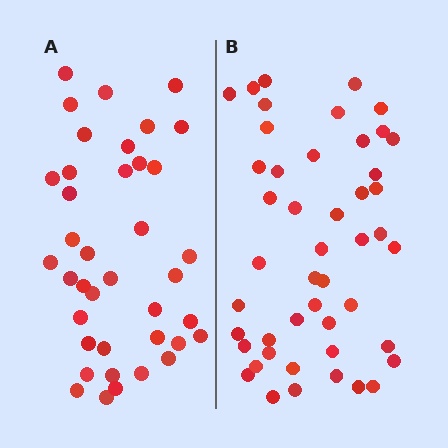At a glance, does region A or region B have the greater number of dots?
Region B (the right region) has more dots.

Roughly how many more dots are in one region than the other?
Region B has roughly 8 or so more dots than region A.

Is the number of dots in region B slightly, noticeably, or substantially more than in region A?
Region B has only slightly more — the two regions are fairly close. The ratio is roughly 1.2 to 1.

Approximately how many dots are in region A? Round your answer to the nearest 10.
About 40 dots. (The exact count is 39, which rounds to 40.)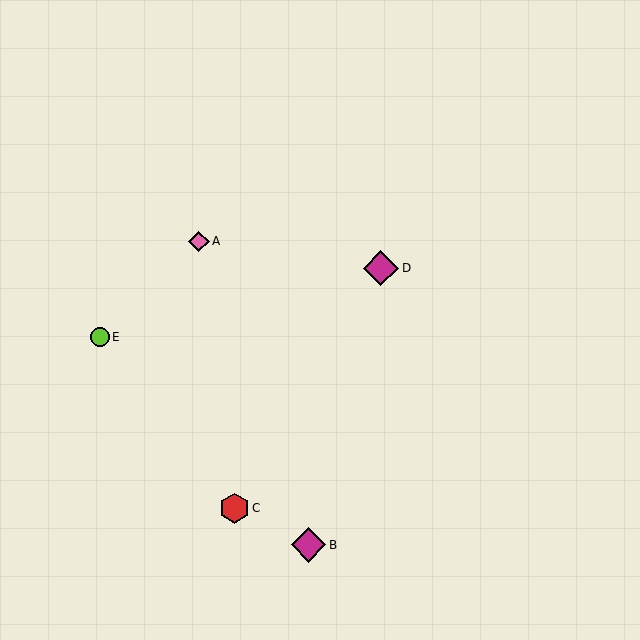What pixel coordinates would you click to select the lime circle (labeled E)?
Click at (100, 337) to select the lime circle E.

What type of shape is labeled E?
Shape E is a lime circle.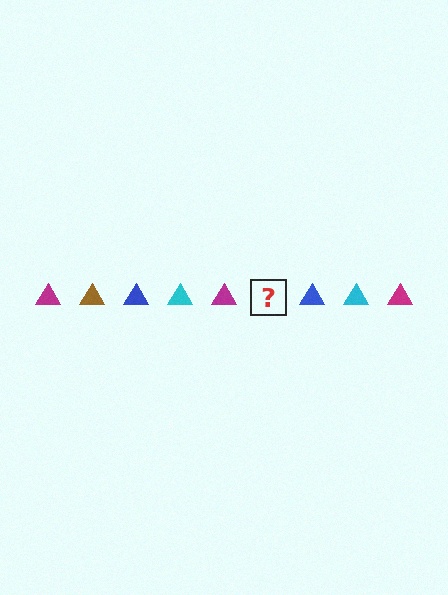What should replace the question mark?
The question mark should be replaced with a brown triangle.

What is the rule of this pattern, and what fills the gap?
The rule is that the pattern cycles through magenta, brown, blue, cyan triangles. The gap should be filled with a brown triangle.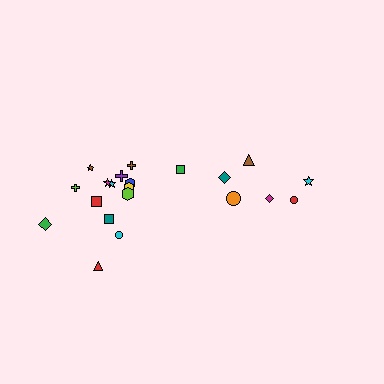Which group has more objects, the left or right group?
The left group.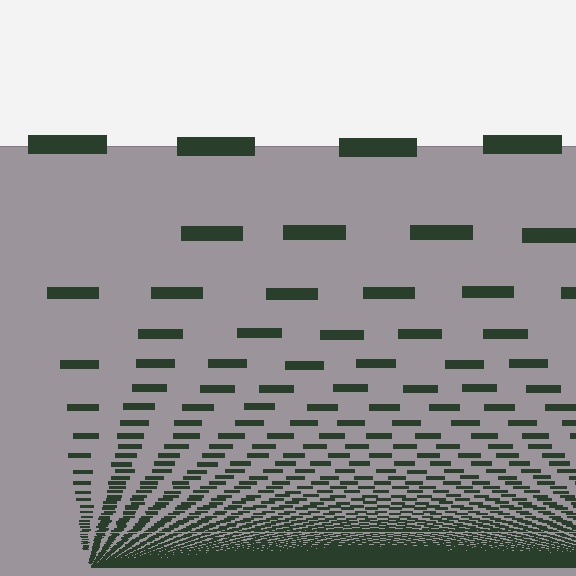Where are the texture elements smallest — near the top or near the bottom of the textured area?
Near the bottom.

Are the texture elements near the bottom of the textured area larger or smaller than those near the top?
Smaller. The gradient is inverted — elements near the bottom are smaller and denser.